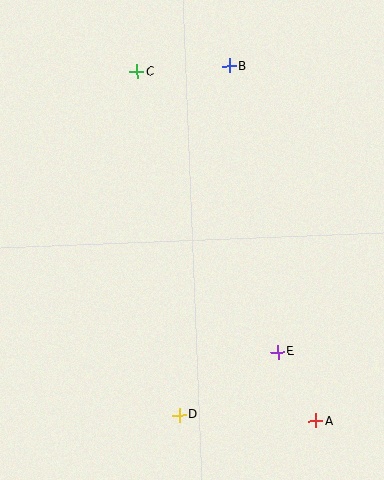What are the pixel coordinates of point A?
Point A is at (316, 421).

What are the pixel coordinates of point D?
Point D is at (179, 415).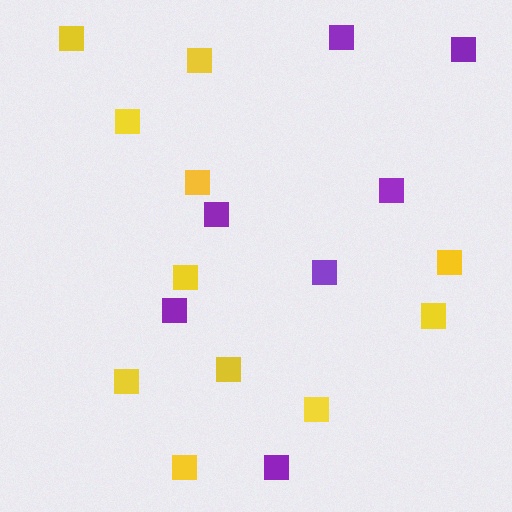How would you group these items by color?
There are 2 groups: one group of purple squares (7) and one group of yellow squares (11).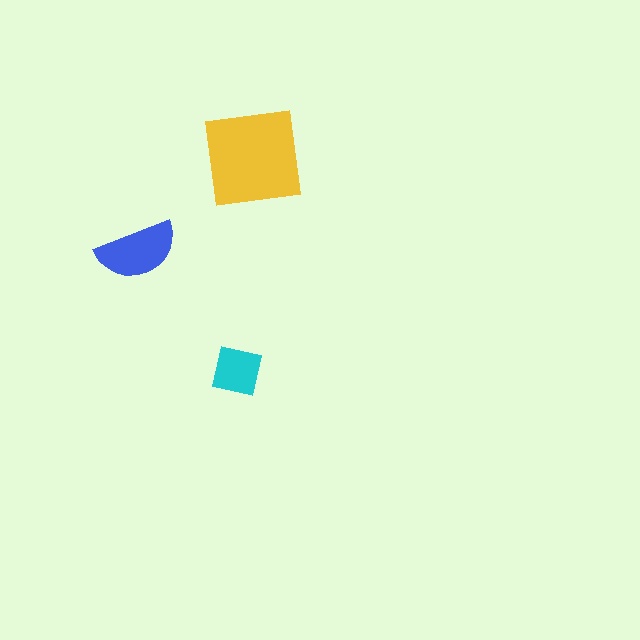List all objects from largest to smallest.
The yellow square, the blue semicircle, the cyan square.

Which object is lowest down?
The cyan square is bottommost.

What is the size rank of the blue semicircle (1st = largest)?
2nd.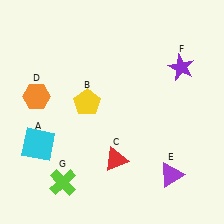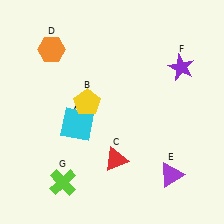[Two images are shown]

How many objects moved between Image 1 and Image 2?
2 objects moved between the two images.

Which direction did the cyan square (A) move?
The cyan square (A) moved right.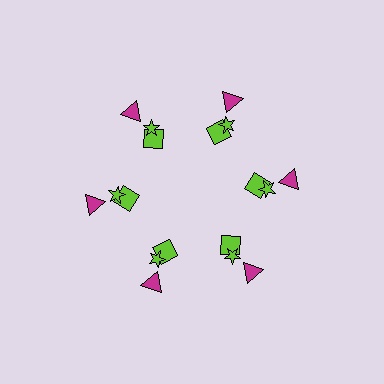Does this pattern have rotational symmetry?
Yes, this pattern has 6-fold rotational symmetry. It looks the same after rotating 60 degrees around the center.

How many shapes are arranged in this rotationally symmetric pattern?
There are 18 shapes, arranged in 6 groups of 3.